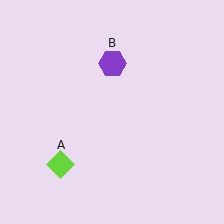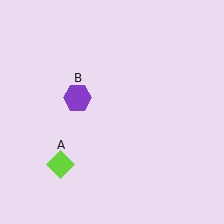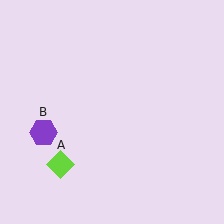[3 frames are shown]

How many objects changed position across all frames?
1 object changed position: purple hexagon (object B).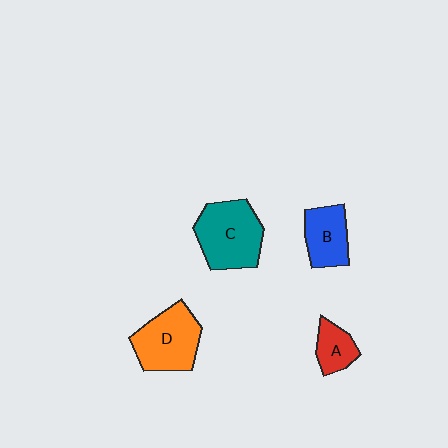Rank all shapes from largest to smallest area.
From largest to smallest: C (teal), D (orange), B (blue), A (red).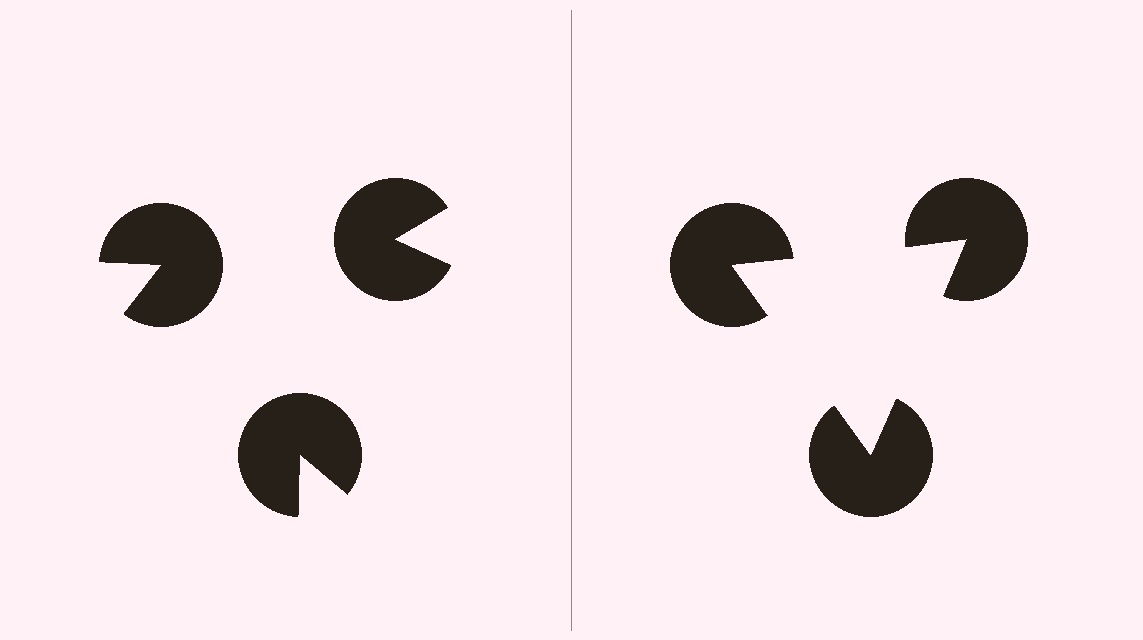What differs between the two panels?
The pac-man discs are positioned identically on both sides; only the wedge orientations differ. On the right they align to a triangle; on the left they are misaligned.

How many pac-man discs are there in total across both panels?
6 — 3 on each side.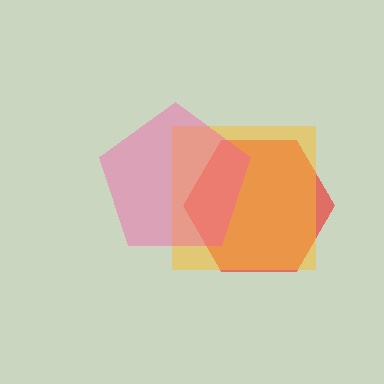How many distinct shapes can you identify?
There are 3 distinct shapes: a red hexagon, a yellow square, a pink pentagon.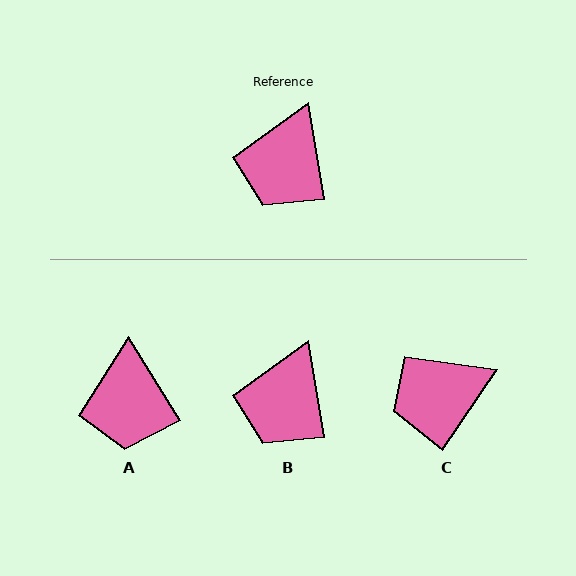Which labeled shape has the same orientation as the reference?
B.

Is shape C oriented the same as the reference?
No, it is off by about 44 degrees.